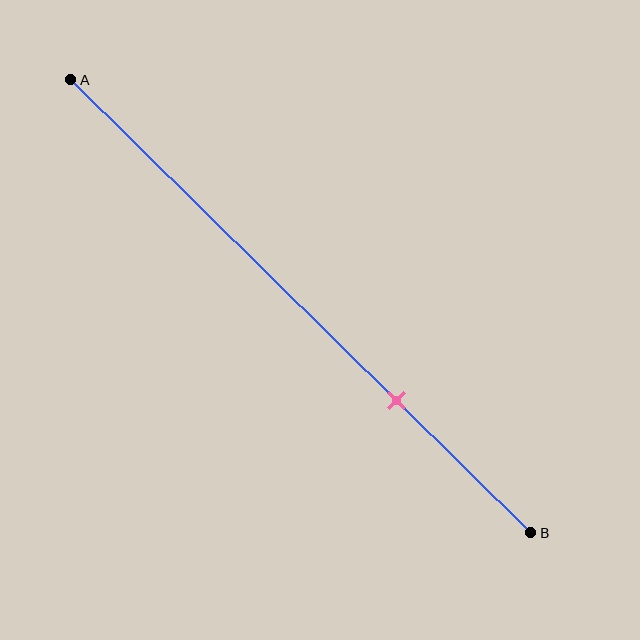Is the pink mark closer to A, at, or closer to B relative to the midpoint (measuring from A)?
The pink mark is closer to point B than the midpoint of segment AB.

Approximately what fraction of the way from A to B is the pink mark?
The pink mark is approximately 70% of the way from A to B.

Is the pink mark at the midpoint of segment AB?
No, the mark is at about 70% from A, not at the 50% midpoint.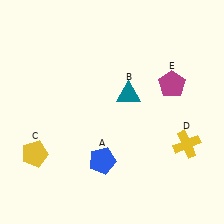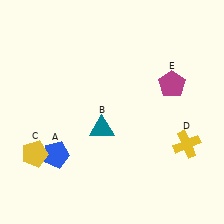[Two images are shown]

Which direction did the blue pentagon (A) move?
The blue pentagon (A) moved left.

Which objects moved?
The objects that moved are: the blue pentagon (A), the teal triangle (B).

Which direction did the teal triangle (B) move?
The teal triangle (B) moved down.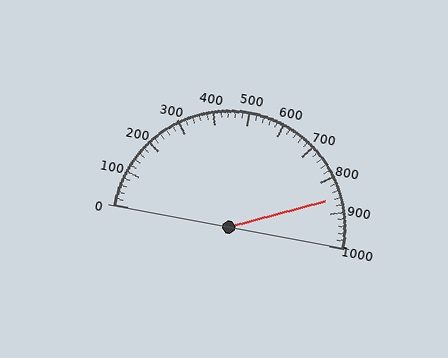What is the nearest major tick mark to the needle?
The nearest major tick mark is 900.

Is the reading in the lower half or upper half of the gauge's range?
The reading is in the upper half of the range (0 to 1000).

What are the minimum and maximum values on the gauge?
The gauge ranges from 0 to 1000.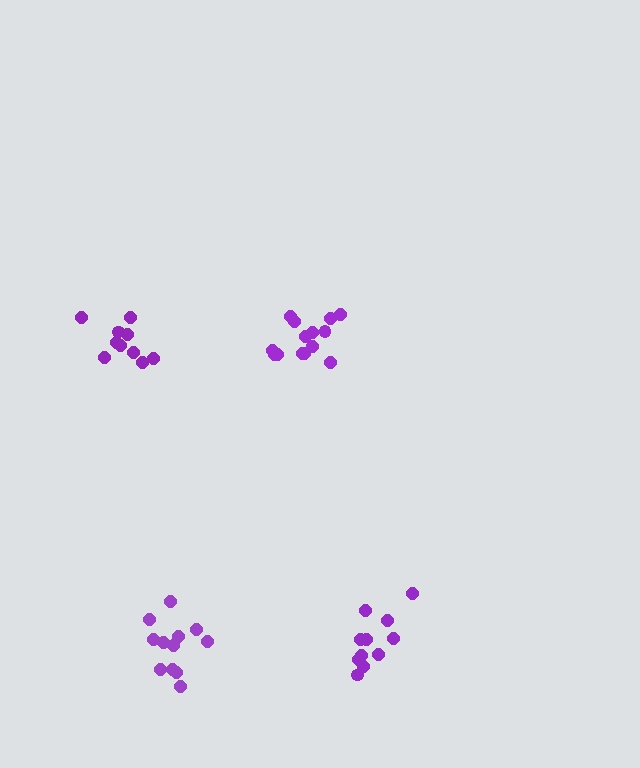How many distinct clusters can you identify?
There are 4 distinct clusters.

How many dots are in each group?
Group 1: 14 dots, Group 2: 12 dots, Group 3: 11 dots, Group 4: 10 dots (47 total).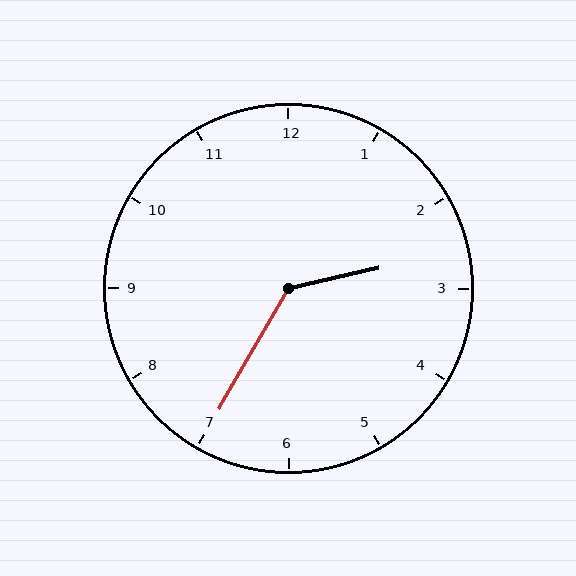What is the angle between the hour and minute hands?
Approximately 132 degrees.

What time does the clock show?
2:35.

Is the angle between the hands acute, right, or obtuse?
It is obtuse.